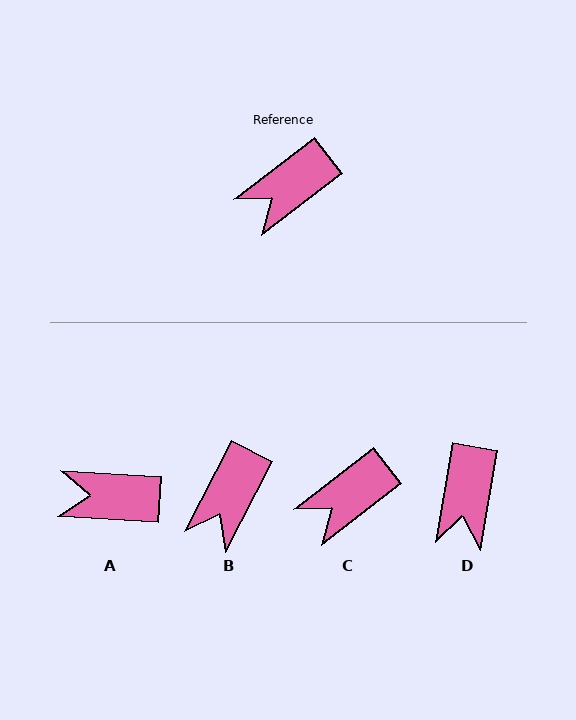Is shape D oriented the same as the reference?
No, it is off by about 42 degrees.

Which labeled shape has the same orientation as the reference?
C.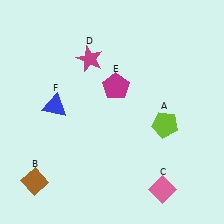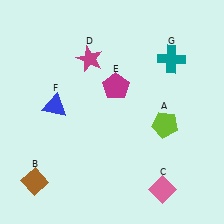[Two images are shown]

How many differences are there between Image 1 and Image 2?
There is 1 difference between the two images.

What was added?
A teal cross (G) was added in Image 2.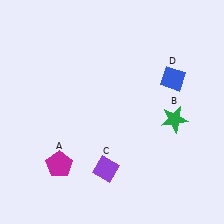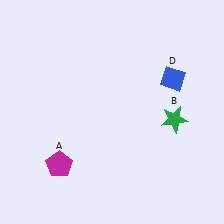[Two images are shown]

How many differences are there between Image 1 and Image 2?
There is 1 difference between the two images.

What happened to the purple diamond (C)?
The purple diamond (C) was removed in Image 2. It was in the bottom-left area of Image 1.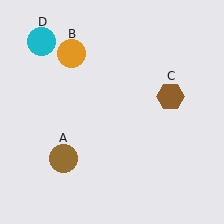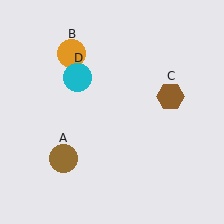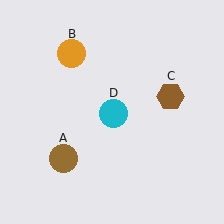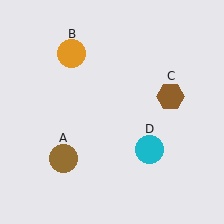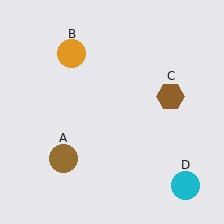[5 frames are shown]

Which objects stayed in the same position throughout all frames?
Brown circle (object A) and orange circle (object B) and brown hexagon (object C) remained stationary.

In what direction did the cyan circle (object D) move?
The cyan circle (object D) moved down and to the right.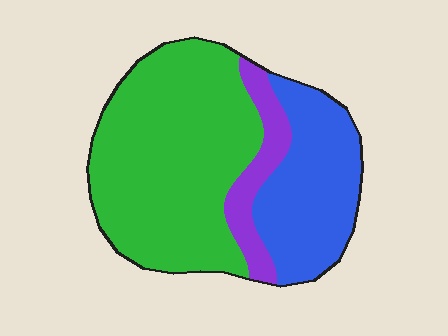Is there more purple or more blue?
Blue.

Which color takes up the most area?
Green, at roughly 60%.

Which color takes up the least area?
Purple, at roughly 10%.